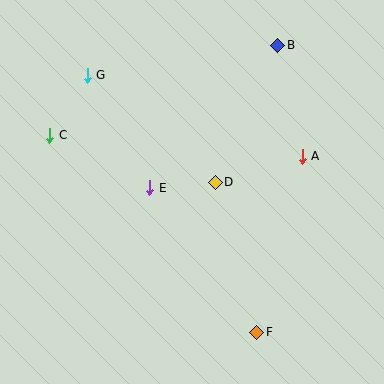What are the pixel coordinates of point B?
Point B is at (277, 45).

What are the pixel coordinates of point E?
Point E is at (150, 188).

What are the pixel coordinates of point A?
Point A is at (302, 156).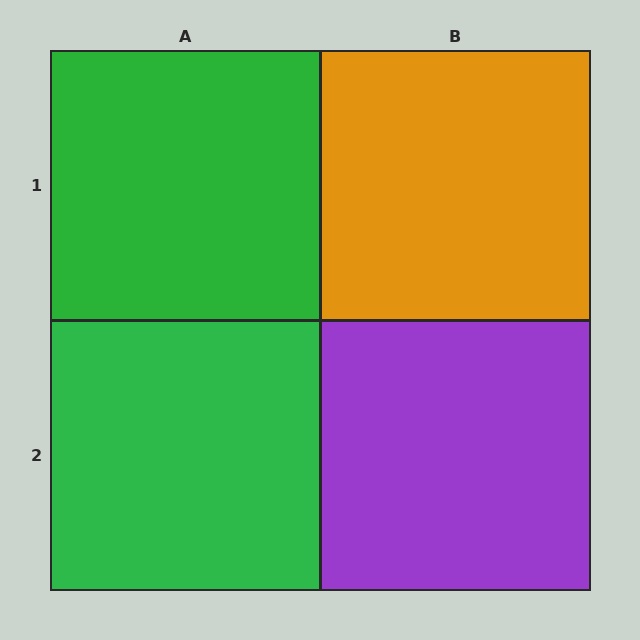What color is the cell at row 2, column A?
Green.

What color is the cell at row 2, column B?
Purple.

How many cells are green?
2 cells are green.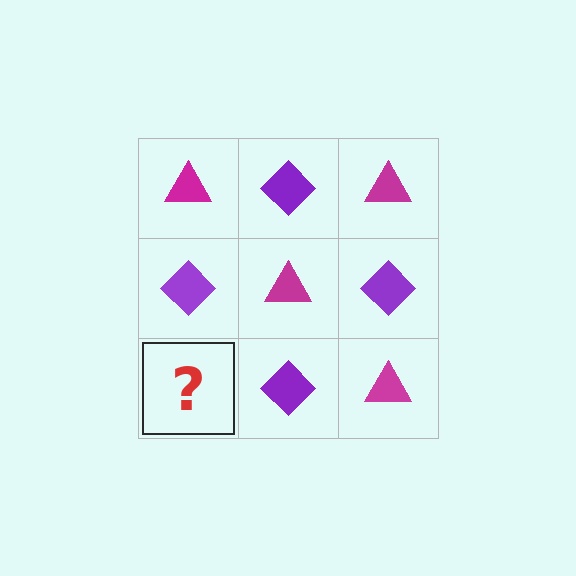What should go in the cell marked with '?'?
The missing cell should contain a magenta triangle.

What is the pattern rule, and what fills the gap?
The rule is that it alternates magenta triangle and purple diamond in a checkerboard pattern. The gap should be filled with a magenta triangle.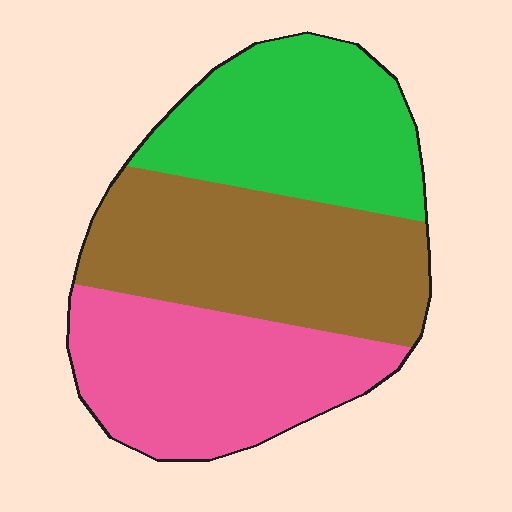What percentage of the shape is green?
Green takes up about one third (1/3) of the shape.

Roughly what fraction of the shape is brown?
Brown takes up between a third and a half of the shape.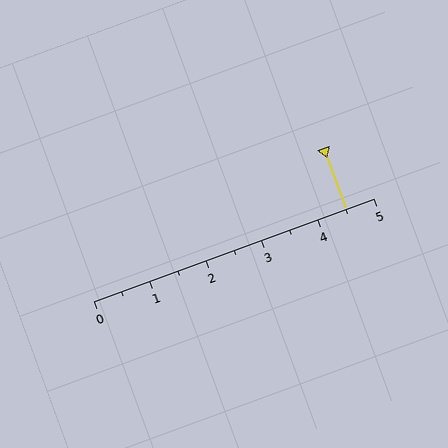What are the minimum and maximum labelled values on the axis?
The axis runs from 0 to 5.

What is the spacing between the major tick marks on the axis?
The major ticks are spaced 1 apart.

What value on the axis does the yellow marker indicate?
The marker indicates approximately 4.5.